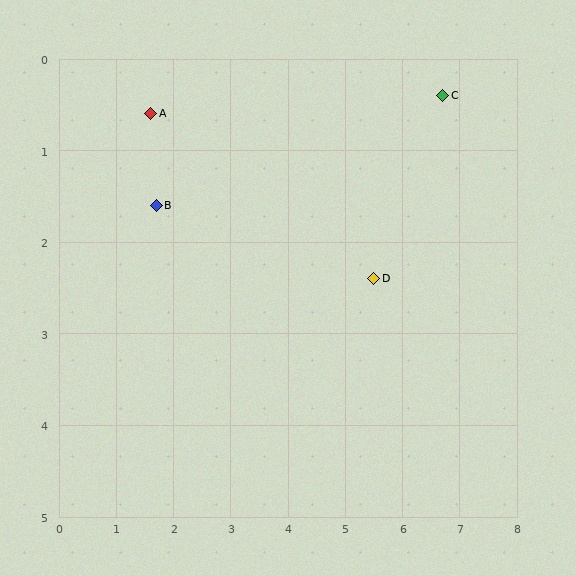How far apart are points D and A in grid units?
Points D and A are about 4.3 grid units apart.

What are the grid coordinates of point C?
Point C is at approximately (6.7, 0.4).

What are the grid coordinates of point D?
Point D is at approximately (5.5, 2.4).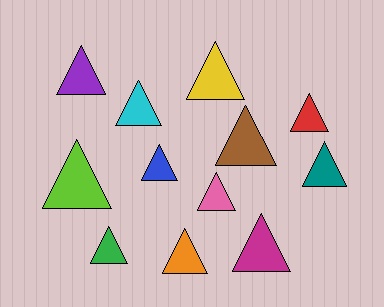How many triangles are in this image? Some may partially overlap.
There are 12 triangles.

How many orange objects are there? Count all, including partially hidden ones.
There is 1 orange object.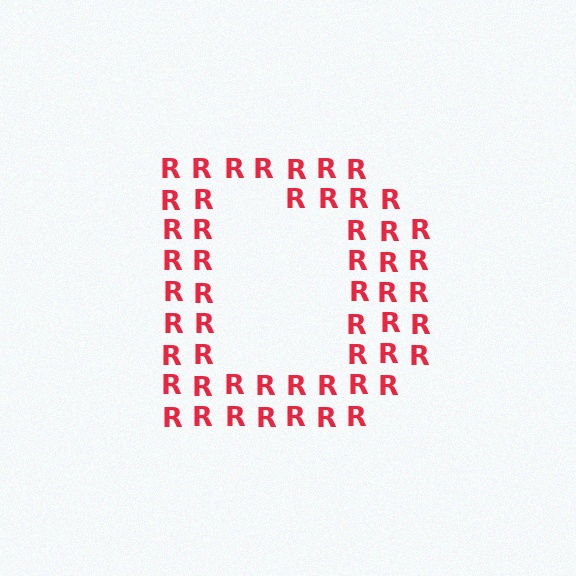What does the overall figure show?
The overall figure shows the letter D.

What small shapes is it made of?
It is made of small letter R's.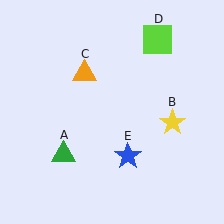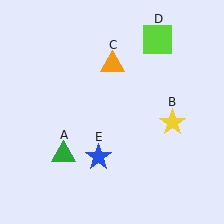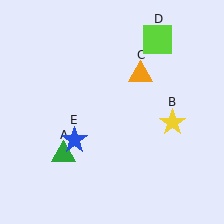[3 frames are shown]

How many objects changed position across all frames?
2 objects changed position: orange triangle (object C), blue star (object E).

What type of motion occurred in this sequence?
The orange triangle (object C), blue star (object E) rotated clockwise around the center of the scene.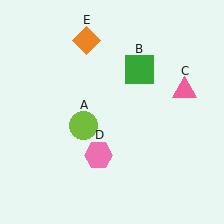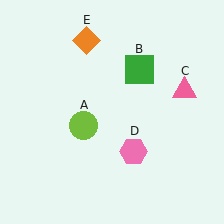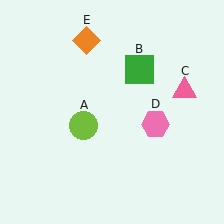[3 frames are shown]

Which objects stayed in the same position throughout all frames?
Lime circle (object A) and green square (object B) and pink triangle (object C) and orange diamond (object E) remained stationary.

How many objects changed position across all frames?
1 object changed position: pink hexagon (object D).